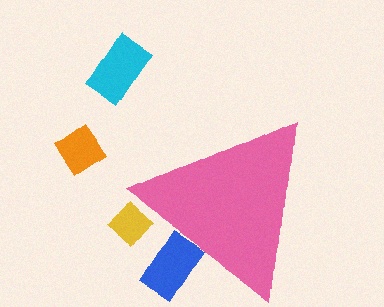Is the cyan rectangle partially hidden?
No, the cyan rectangle is fully visible.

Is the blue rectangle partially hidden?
Yes, the blue rectangle is partially hidden behind the pink triangle.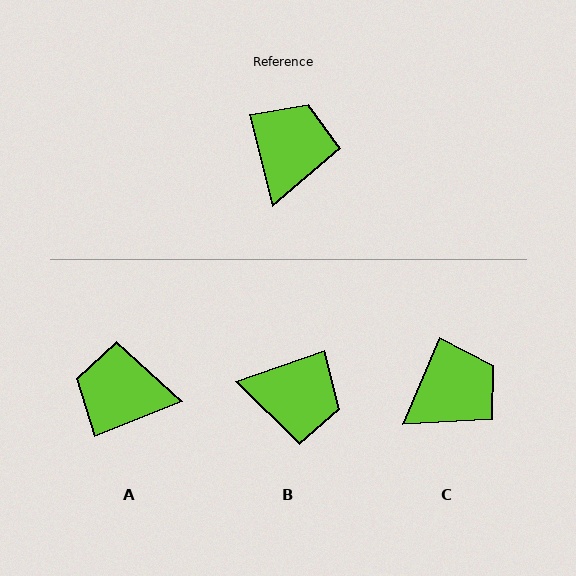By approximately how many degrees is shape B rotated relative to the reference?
Approximately 85 degrees clockwise.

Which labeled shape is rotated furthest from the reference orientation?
A, about 97 degrees away.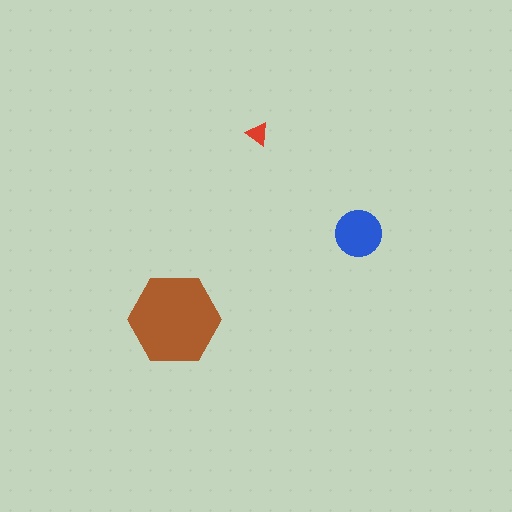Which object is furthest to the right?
The blue circle is rightmost.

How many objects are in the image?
There are 3 objects in the image.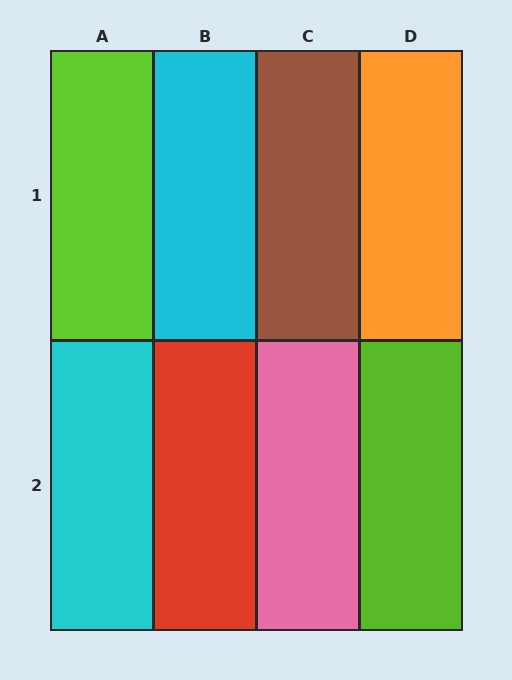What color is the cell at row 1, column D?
Orange.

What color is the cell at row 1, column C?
Brown.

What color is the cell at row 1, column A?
Lime.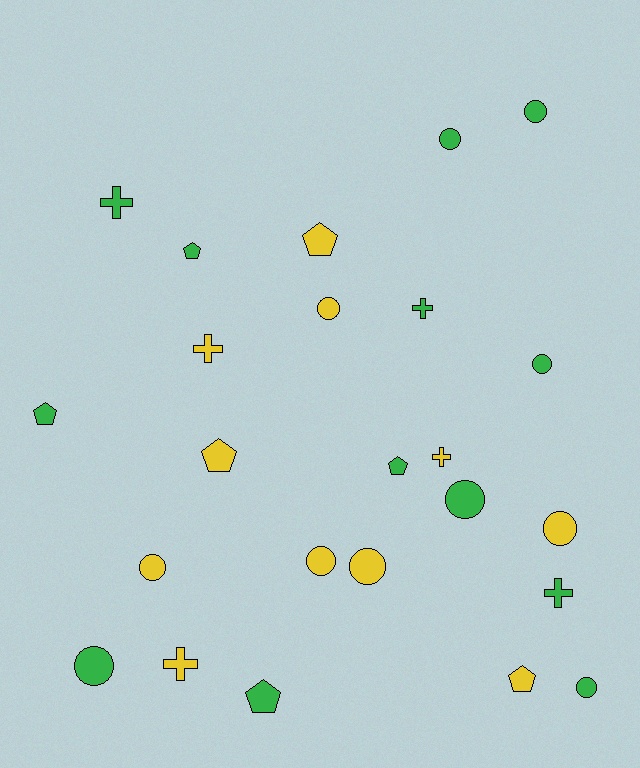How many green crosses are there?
There are 3 green crosses.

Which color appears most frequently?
Green, with 13 objects.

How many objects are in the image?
There are 24 objects.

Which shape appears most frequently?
Circle, with 11 objects.